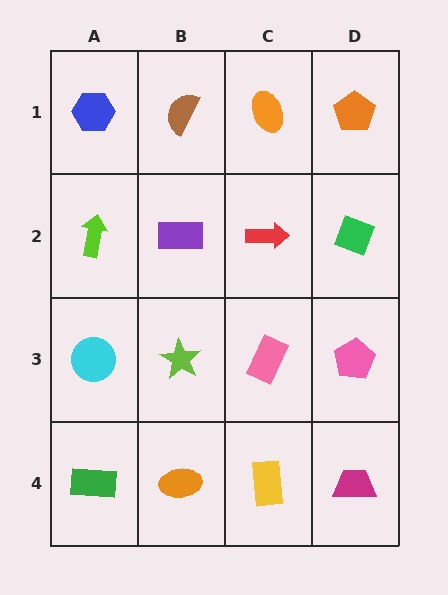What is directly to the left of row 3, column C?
A lime star.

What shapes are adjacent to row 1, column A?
A lime arrow (row 2, column A), a brown semicircle (row 1, column B).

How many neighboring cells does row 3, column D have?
3.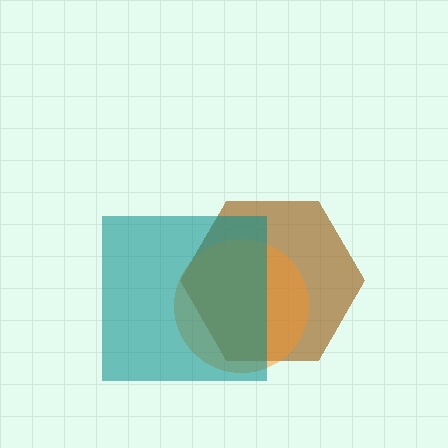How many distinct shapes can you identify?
There are 3 distinct shapes: a brown hexagon, an orange circle, a teal square.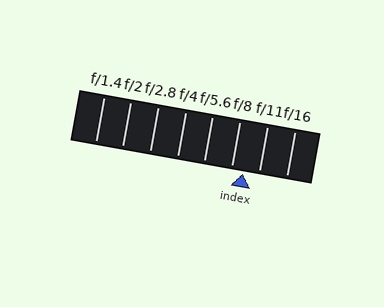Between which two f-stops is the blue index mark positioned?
The index mark is between f/8 and f/11.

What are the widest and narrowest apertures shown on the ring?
The widest aperture shown is f/1.4 and the narrowest is f/16.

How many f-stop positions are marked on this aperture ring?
There are 8 f-stop positions marked.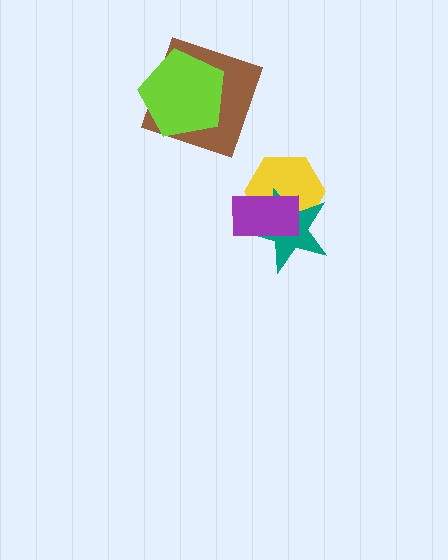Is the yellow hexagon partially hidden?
Yes, it is partially covered by another shape.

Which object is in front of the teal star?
The purple rectangle is in front of the teal star.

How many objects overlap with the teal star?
2 objects overlap with the teal star.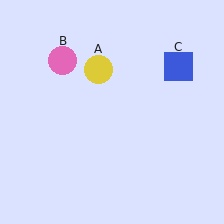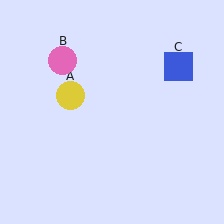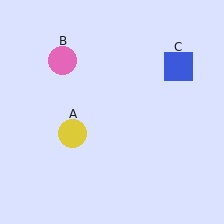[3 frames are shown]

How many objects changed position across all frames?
1 object changed position: yellow circle (object A).